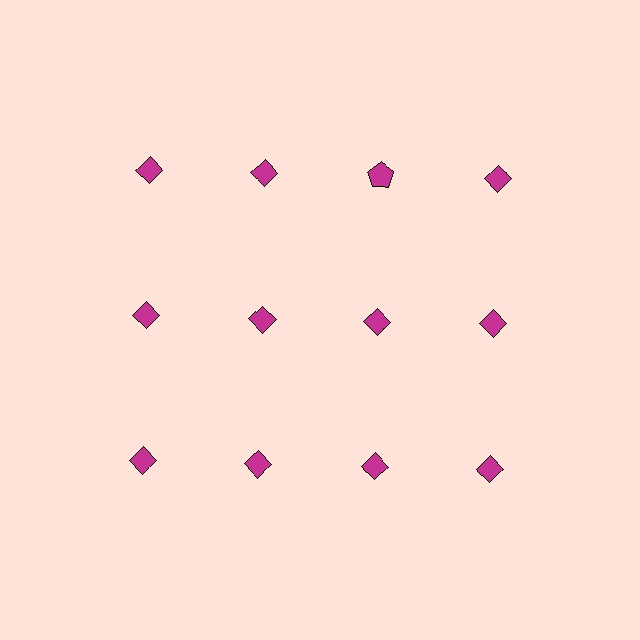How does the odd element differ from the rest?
It has a different shape: pentagon instead of diamond.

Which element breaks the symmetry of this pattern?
The magenta pentagon in the top row, center column breaks the symmetry. All other shapes are magenta diamonds.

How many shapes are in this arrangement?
There are 12 shapes arranged in a grid pattern.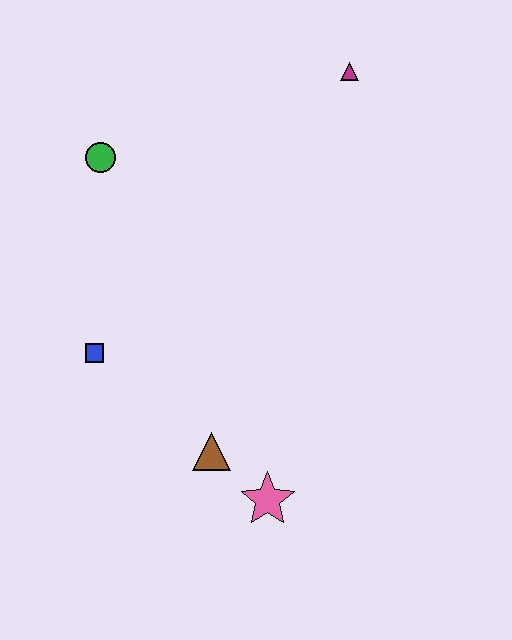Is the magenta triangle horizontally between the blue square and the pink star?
No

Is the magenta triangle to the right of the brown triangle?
Yes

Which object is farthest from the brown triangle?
The magenta triangle is farthest from the brown triangle.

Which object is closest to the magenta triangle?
The green circle is closest to the magenta triangle.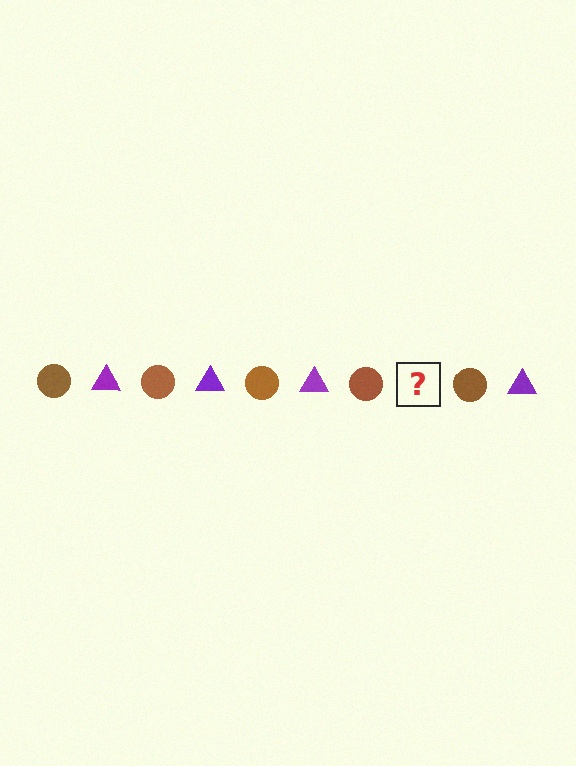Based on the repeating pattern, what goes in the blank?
The blank should be a purple triangle.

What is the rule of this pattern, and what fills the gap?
The rule is that the pattern alternates between brown circle and purple triangle. The gap should be filled with a purple triangle.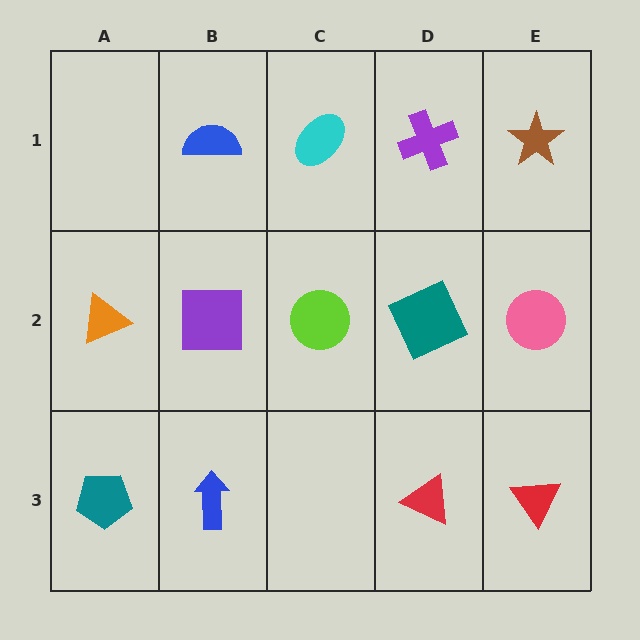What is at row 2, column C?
A lime circle.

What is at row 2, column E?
A pink circle.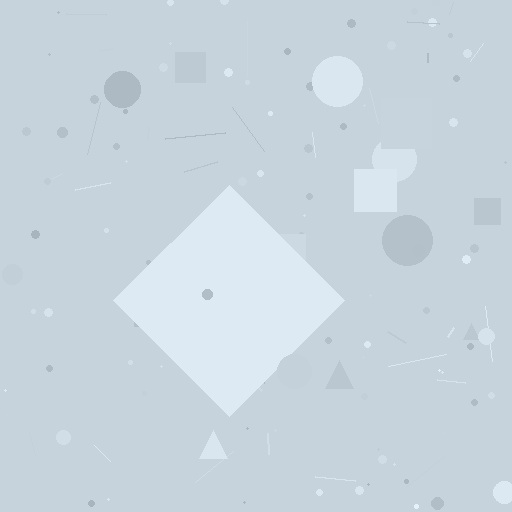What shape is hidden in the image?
A diamond is hidden in the image.